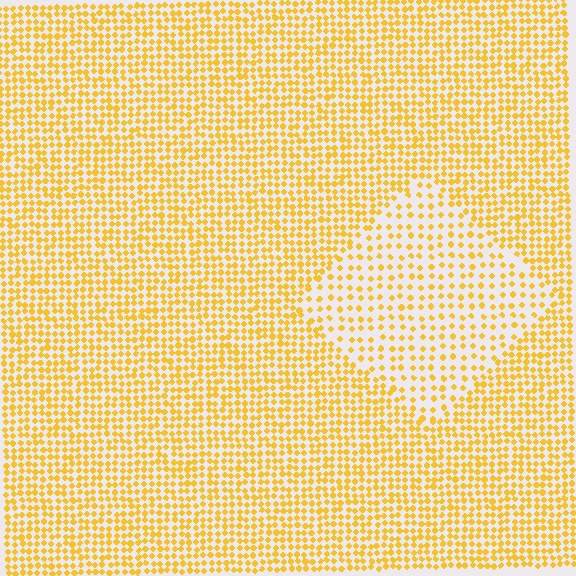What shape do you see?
I see a diamond.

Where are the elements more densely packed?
The elements are more densely packed outside the diamond boundary.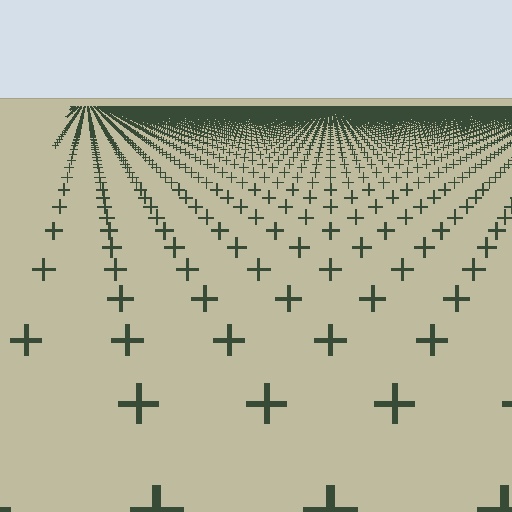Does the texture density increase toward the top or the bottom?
Density increases toward the top.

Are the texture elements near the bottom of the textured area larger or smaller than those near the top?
Larger. Near the bottom, elements are closer to the viewer and appear at a bigger on-screen size.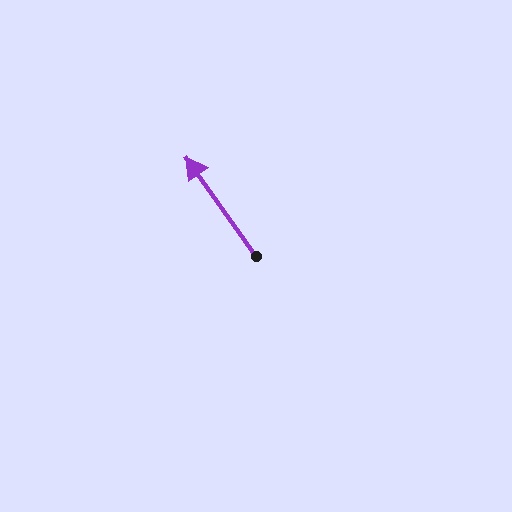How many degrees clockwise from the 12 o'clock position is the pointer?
Approximately 325 degrees.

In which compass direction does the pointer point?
Northwest.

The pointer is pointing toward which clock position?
Roughly 11 o'clock.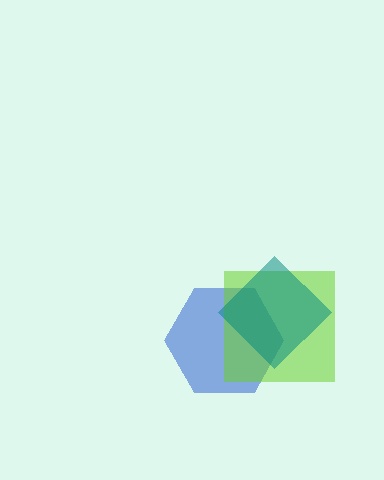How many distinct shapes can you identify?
There are 3 distinct shapes: a blue hexagon, a lime square, a teal diamond.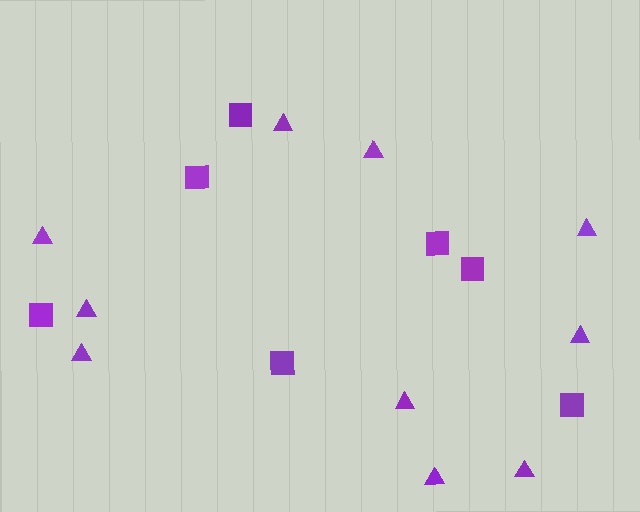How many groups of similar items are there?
There are 2 groups: one group of squares (7) and one group of triangles (10).